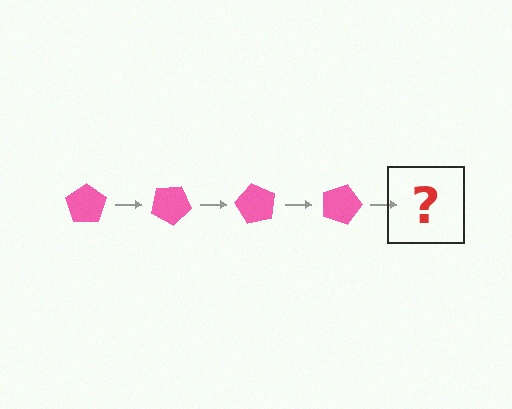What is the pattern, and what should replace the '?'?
The pattern is that the pentagon rotates 30 degrees each step. The '?' should be a pink pentagon rotated 120 degrees.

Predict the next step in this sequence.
The next step is a pink pentagon rotated 120 degrees.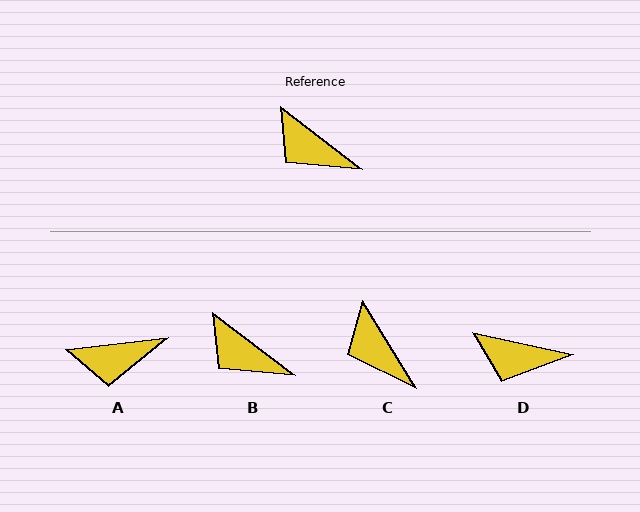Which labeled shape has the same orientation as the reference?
B.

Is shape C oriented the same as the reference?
No, it is off by about 21 degrees.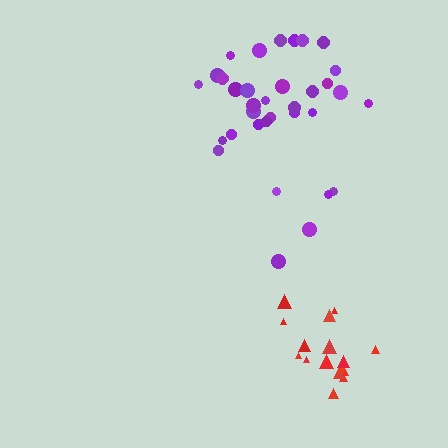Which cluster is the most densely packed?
Red.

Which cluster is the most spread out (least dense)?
Purple.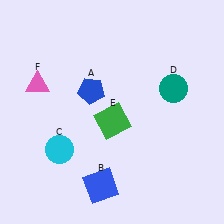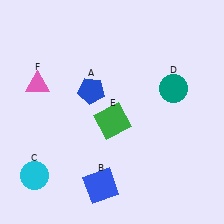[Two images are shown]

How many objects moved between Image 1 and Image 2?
1 object moved between the two images.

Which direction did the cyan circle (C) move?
The cyan circle (C) moved down.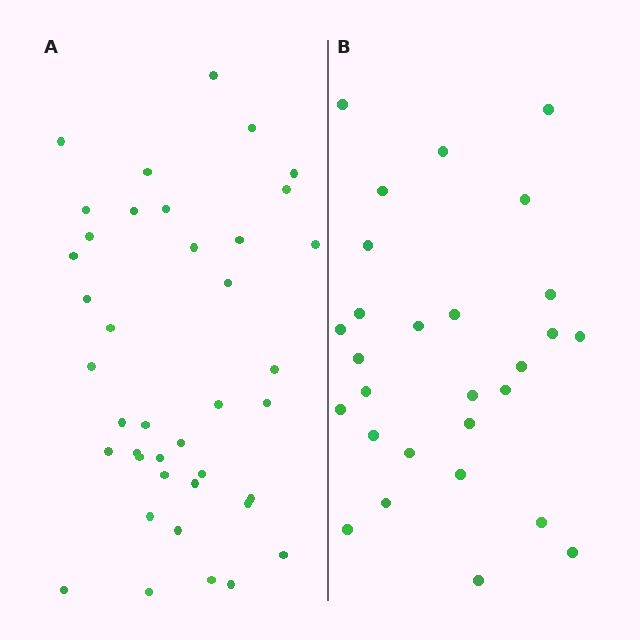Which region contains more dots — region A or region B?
Region A (the left region) has more dots.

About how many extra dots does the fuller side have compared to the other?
Region A has roughly 12 or so more dots than region B.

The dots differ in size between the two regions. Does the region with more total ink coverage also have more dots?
No. Region B has more total ink coverage because its dots are larger, but region A actually contains more individual dots. Total area can be misleading — the number of items is what matters here.